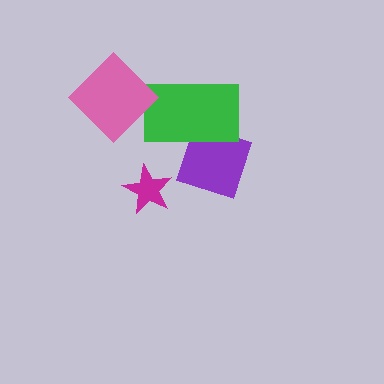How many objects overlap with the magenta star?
0 objects overlap with the magenta star.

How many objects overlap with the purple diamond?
1 object overlaps with the purple diamond.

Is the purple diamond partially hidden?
Yes, it is partially covered by another shape.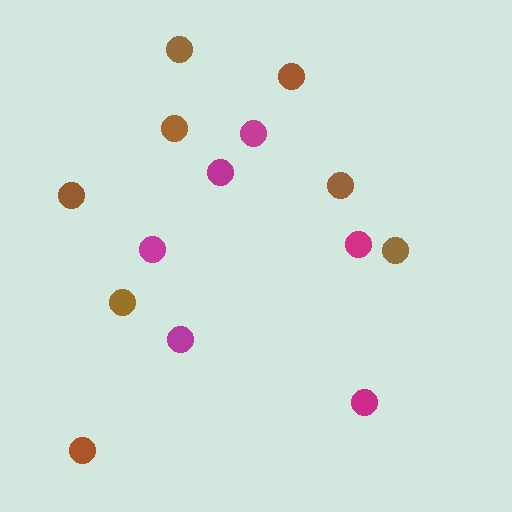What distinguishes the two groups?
There are 2 groups: one group of magenta circles (6) and one group of brown circles (8).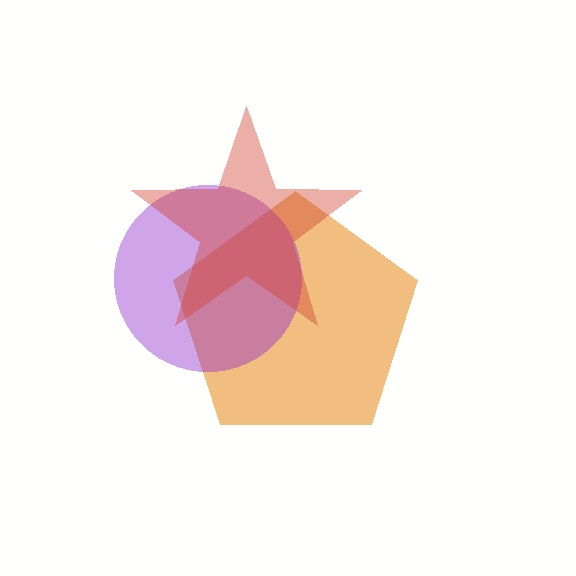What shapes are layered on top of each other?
The layered shapes are: an orange pentagon, a purple circle, a red star.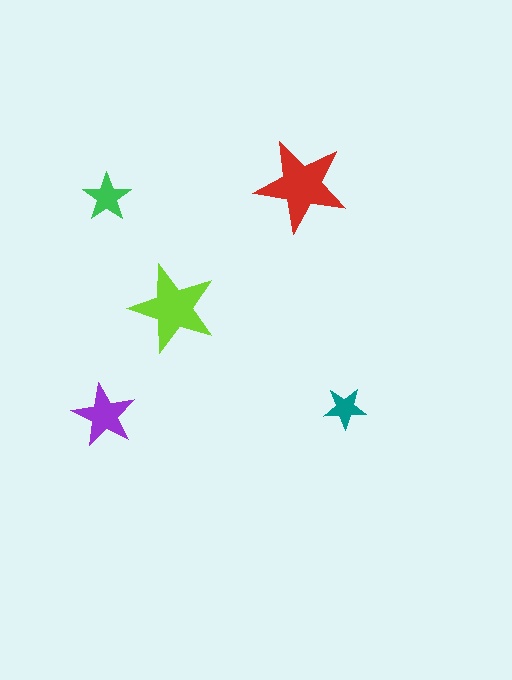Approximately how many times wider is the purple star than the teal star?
About 1.5 times wider.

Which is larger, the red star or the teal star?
The red one.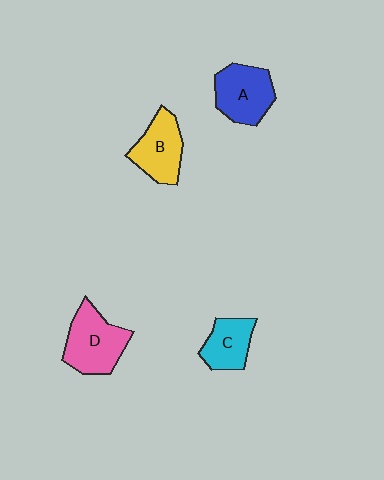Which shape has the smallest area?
Shape C (cyan).